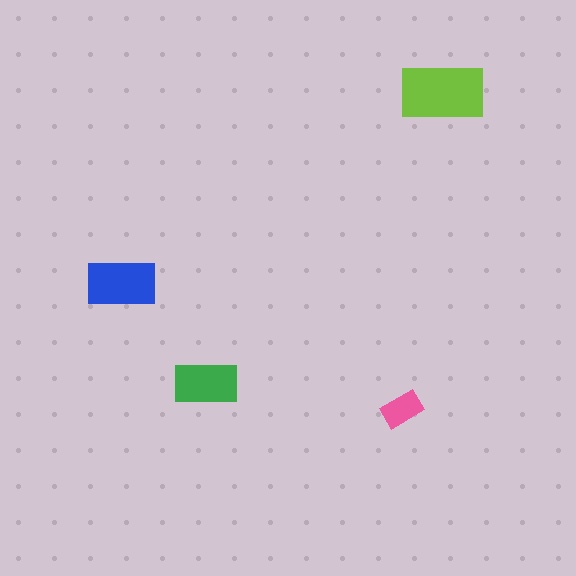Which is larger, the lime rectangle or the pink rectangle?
The lime one.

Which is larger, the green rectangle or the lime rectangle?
The lime one.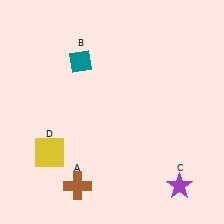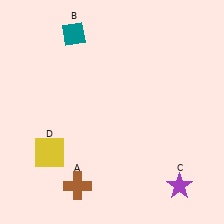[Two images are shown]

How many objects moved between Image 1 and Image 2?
1 object moved between the two images.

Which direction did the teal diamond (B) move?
The teal diamond (B) moved up.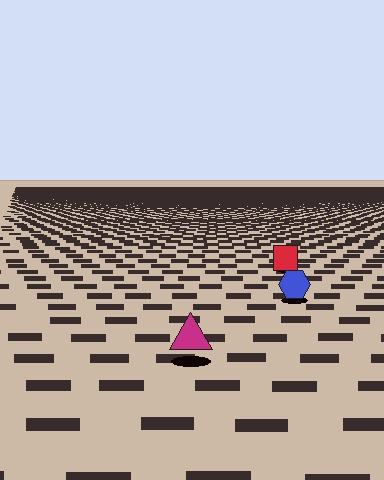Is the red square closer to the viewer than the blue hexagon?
No. The blue hexagon is closer — you can tell from the texture gradient: the ground texture is coarser near it.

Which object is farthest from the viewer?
The red square is farthest from the viewer. It appears smaller and the ground texture around it is denser.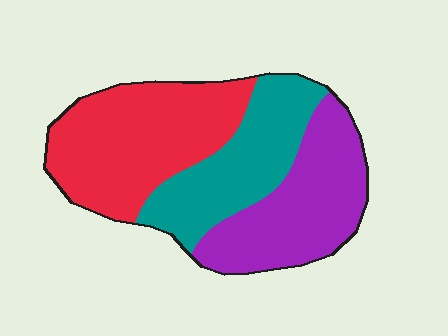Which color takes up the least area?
Teal, at roughly 30%.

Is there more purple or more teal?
Purple.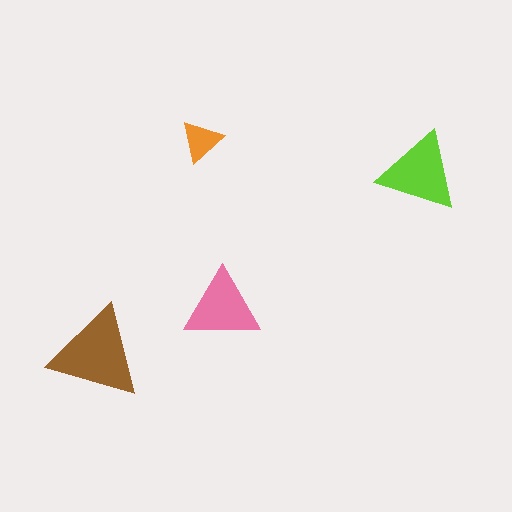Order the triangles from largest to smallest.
the brown one, the lime one, the pink one, the orange one.